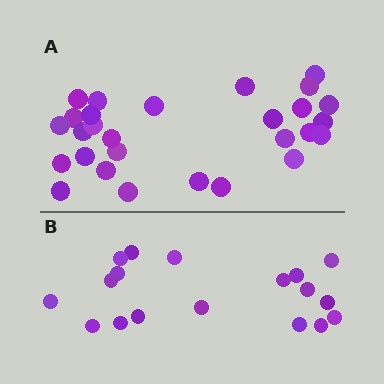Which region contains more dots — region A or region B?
Region A (the top region) has more dots.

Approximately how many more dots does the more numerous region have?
Region A has roughly 10 or so more dots than region B.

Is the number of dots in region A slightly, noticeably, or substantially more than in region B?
Region A has substantially more. The ratio is roughly 1.6 to 1.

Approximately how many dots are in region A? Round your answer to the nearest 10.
About 30 dots. (The exact count is 28, which rounds to 30.)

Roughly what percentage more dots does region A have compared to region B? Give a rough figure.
About 55% more.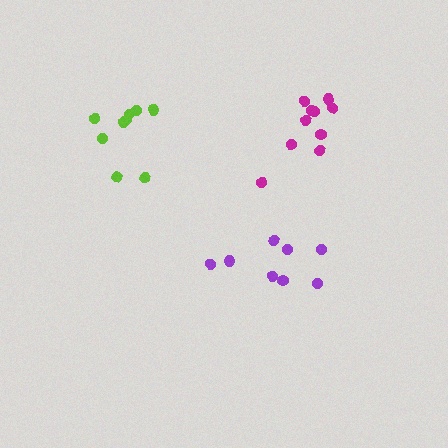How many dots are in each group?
Group 1: 10 dots, Group 2: 8 dots, Group 3: 9 dots (27 total).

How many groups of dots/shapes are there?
There are 3 groups.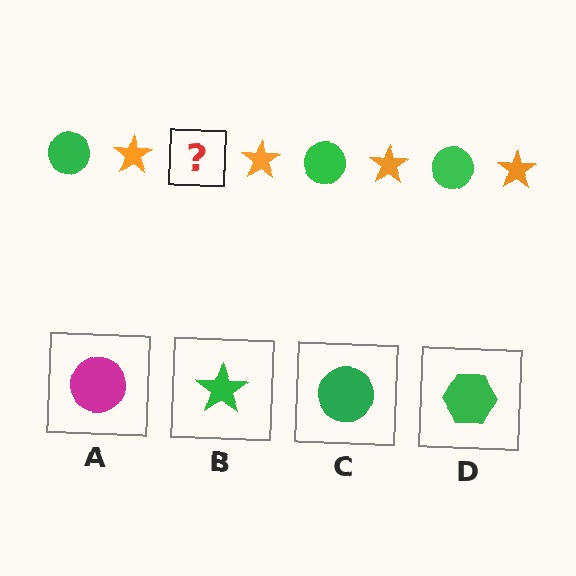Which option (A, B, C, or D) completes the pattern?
C.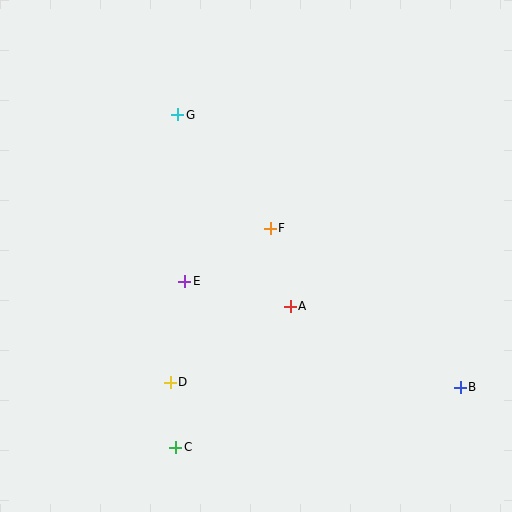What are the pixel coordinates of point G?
Point G is at (178, 115).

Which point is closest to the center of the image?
Point F at (270, 228) is closest to the center.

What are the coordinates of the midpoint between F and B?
The midpoint between F and B is at (365, 308).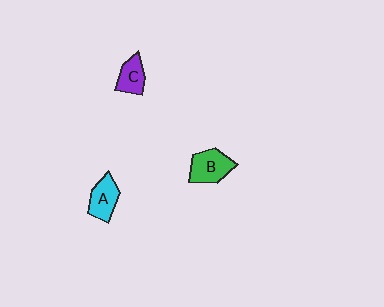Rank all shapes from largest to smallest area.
From largest to smallest: B (green), A (cyan), C (purple).